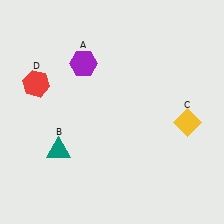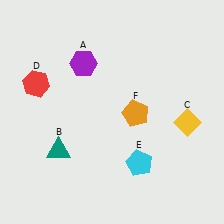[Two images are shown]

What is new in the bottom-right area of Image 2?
An orange pentagon (F) was added in the bottom-right area of Image 2.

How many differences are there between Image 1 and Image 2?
There are 2 differences between the two images.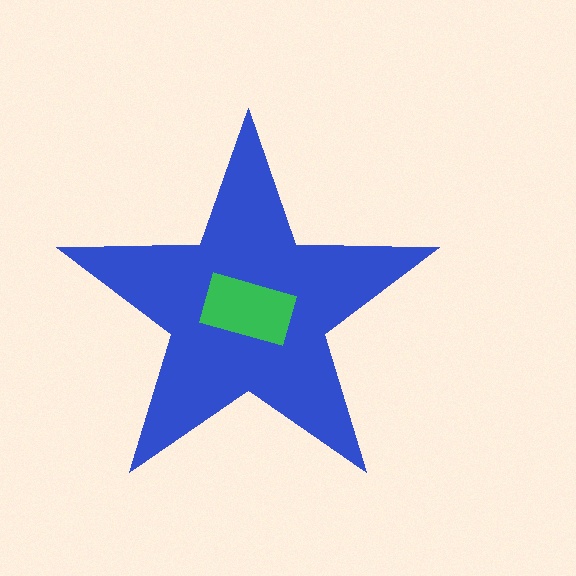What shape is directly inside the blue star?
The green rectangle.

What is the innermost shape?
The green rectangle.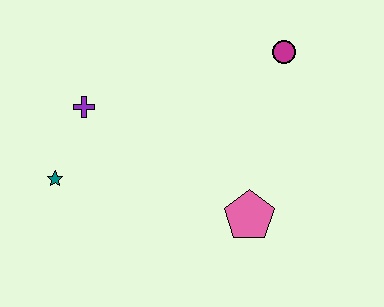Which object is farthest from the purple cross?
The magenta circle is farthest from the purple cross.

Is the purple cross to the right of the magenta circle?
No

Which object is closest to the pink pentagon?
The magenta circle is closest to the pink pentagon.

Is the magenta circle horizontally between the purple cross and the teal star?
No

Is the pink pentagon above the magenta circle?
No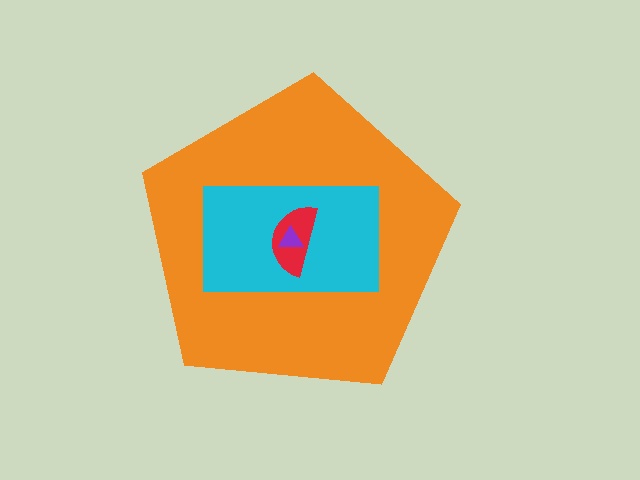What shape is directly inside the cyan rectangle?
The red semicircle.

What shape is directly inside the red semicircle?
The purple triangle.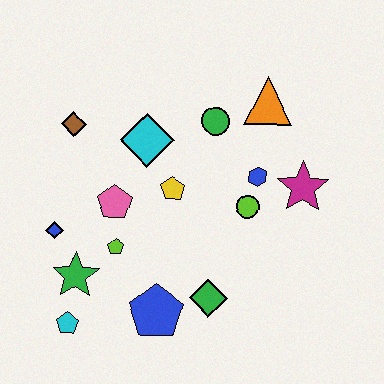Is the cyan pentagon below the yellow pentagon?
Yes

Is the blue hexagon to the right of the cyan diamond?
Yes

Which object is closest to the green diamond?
The blue pentagon is closest to the green diamond.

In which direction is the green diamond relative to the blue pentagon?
The green diamond is to the right of the blue pentagon.